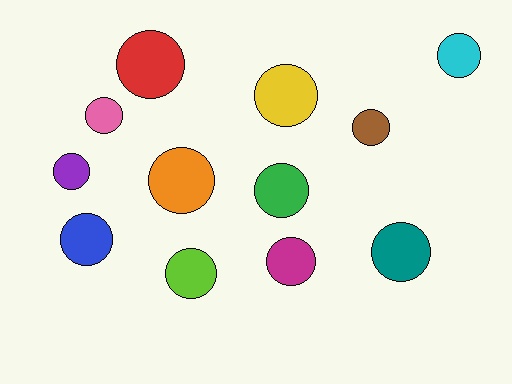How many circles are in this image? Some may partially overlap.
There are 12 circles.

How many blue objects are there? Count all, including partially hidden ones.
There is 1 blue object.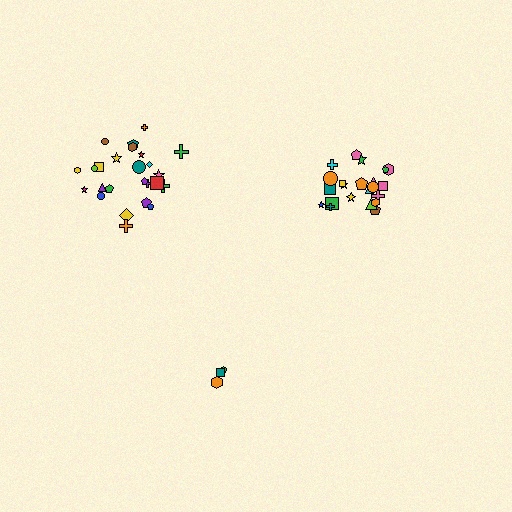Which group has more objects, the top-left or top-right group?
The top-left group.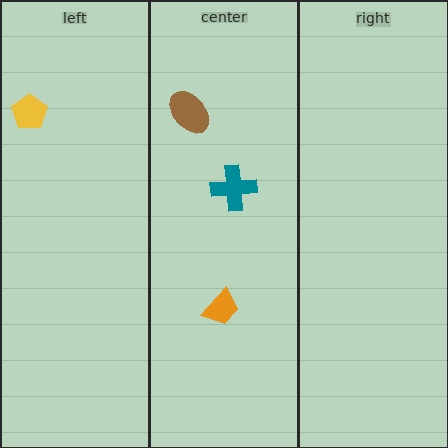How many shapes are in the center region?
3.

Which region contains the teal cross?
The center region.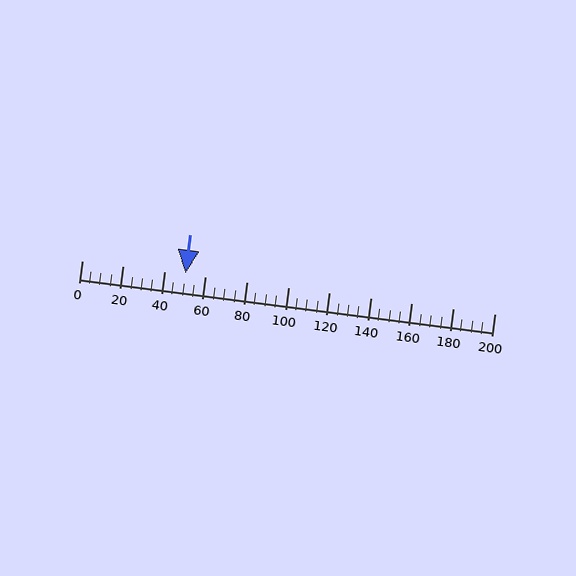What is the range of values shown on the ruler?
The ruler shows values from 0 to 200.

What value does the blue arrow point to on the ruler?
The blue arrow points to approximately 50.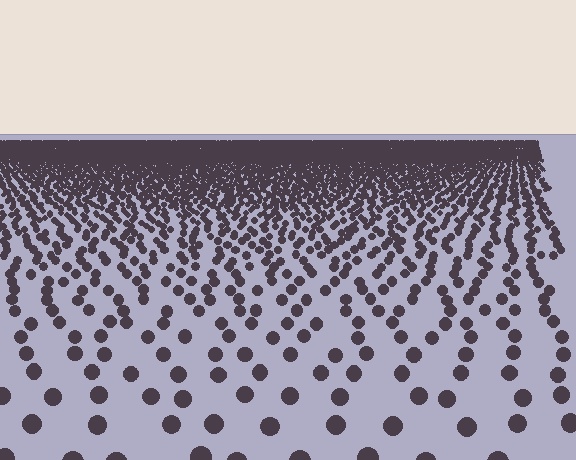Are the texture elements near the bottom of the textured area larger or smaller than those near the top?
Larger. Near the bottom, elements are closer to the viewer and appear at a bigger on-screen size.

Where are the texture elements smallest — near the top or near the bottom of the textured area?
Near the top.